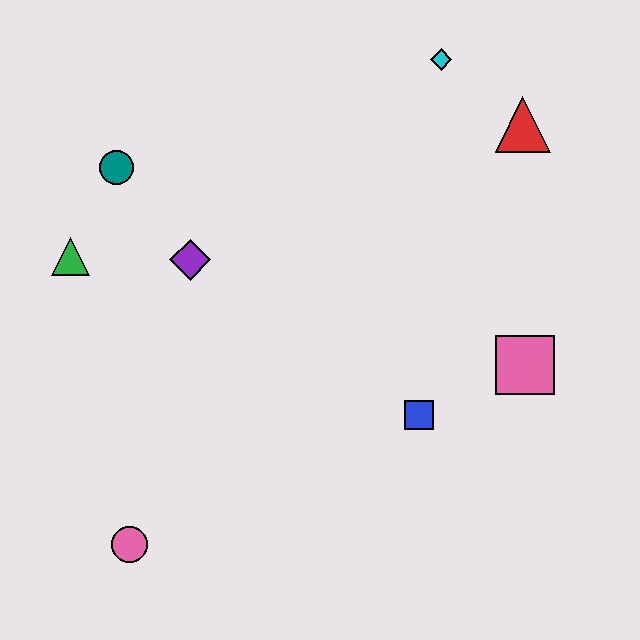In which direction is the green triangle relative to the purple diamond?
The green triangle is to the left of the purple diamond.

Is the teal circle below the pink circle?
No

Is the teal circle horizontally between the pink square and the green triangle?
Yes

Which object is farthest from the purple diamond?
The red triangle is farthest from the purple diamond.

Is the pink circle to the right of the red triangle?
No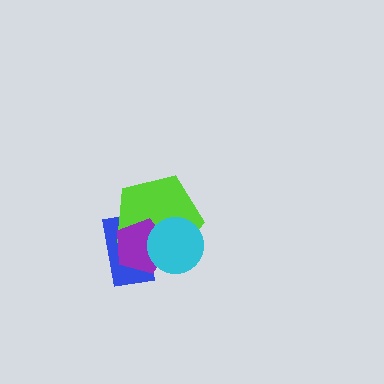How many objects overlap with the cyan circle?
3 objects overlap with the cyan circle.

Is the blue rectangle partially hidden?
Yes, it is partially covered by another shape.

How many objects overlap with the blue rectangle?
3 objects overlap with the blue rectangle.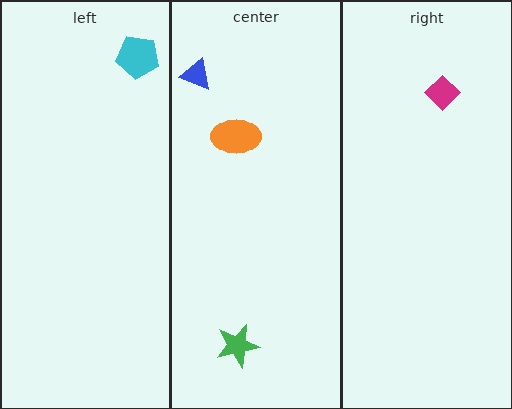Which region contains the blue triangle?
The center region.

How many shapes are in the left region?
1.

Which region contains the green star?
The center region.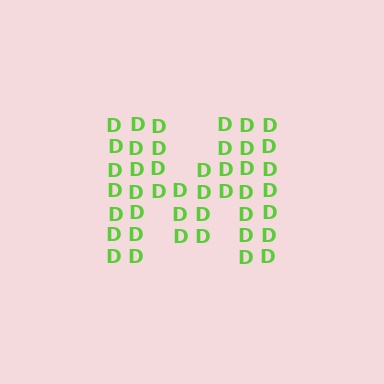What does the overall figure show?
The overall figure shows the letter M.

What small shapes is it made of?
It is made of small letter D's.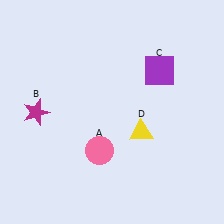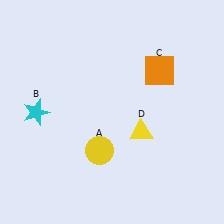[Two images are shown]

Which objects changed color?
A changed from pink to yellow. B changed from magenta to cyan. C changed from purple to orange.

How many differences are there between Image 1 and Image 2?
There are 3 differences between the two images.